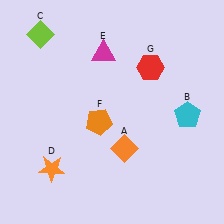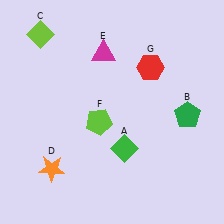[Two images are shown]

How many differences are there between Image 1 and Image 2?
There are 3 differences between the two images.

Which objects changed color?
A changed from orange to green. B changed from cyan to green. F changed from orange to lime.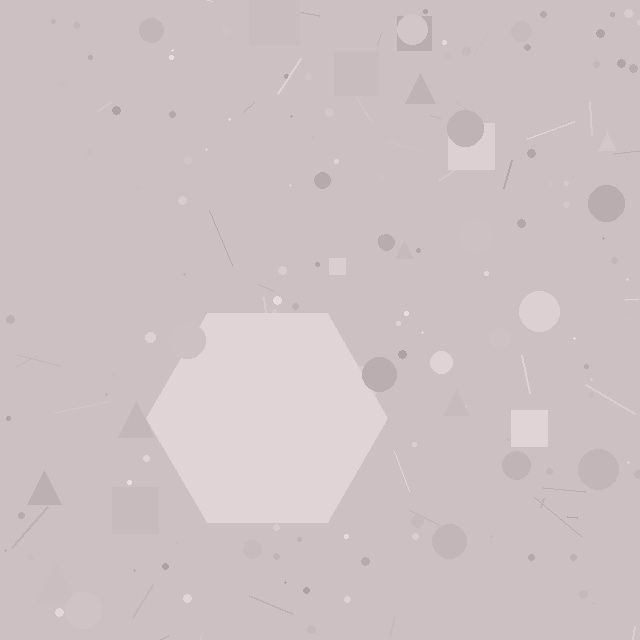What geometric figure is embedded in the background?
A hexagon is embedded in the background.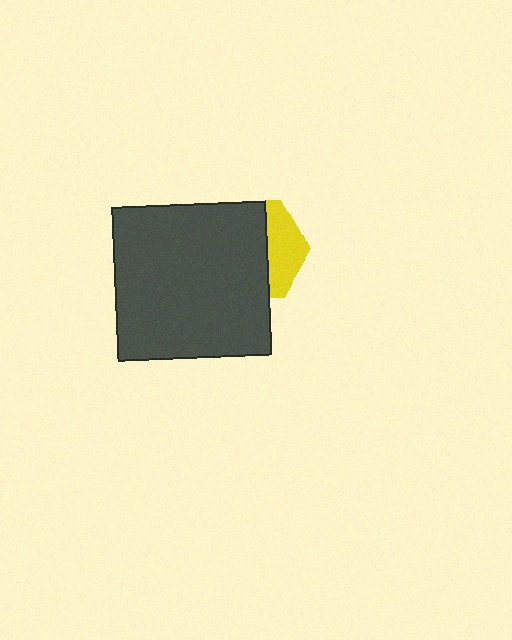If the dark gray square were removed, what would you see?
You would see the complete yellow hexagon.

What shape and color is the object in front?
The object in front is a dark gray square.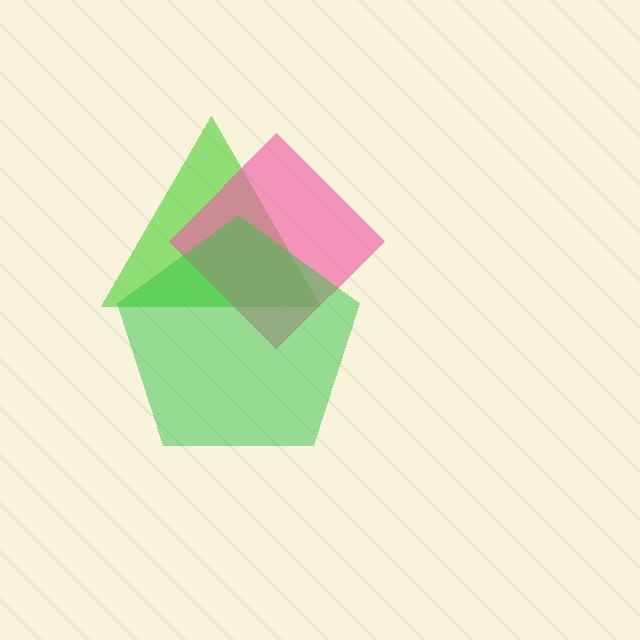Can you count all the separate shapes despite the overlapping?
Yes, there are 3 separate shapes.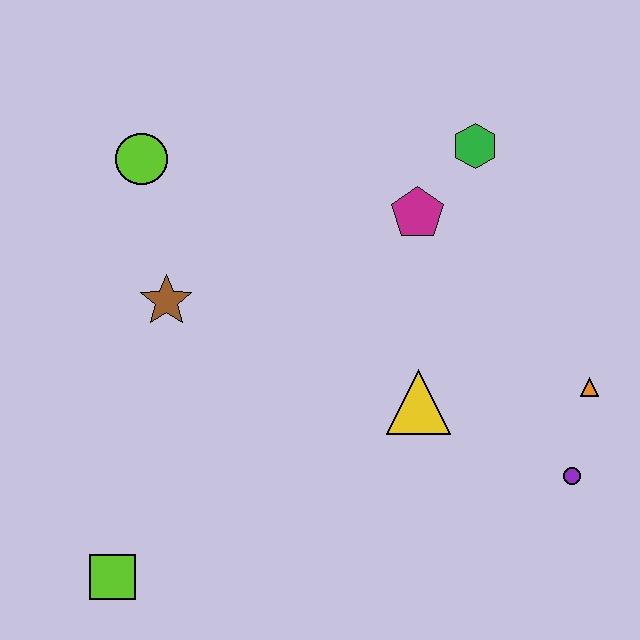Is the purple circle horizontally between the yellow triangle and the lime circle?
No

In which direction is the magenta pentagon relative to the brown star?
The magenta pentagon is to the right of the brown star.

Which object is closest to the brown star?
The lime circle is closest to the brown star.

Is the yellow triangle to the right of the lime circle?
Yes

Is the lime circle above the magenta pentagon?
Yes